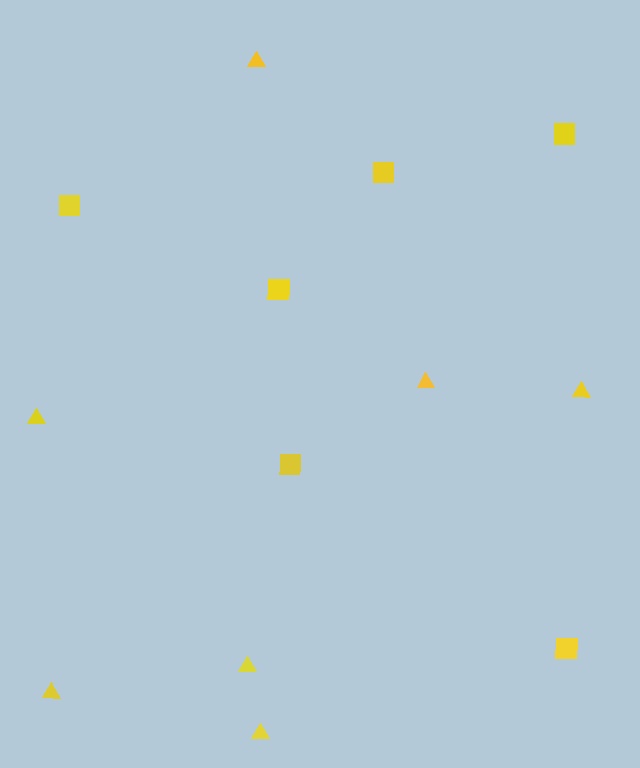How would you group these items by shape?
There are 2 groups: one group of squares (6) and one group of triangles (7).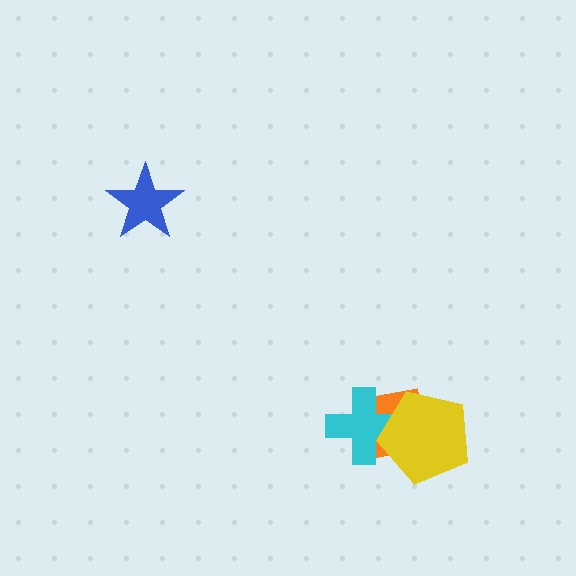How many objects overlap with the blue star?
0 objects overlap with the blue star.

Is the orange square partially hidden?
Yes, it is partially covered by another shape.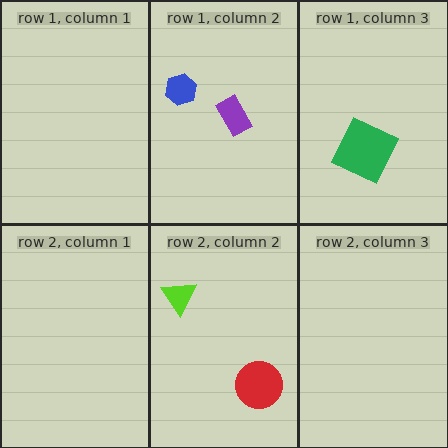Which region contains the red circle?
The row 2, column 2 region.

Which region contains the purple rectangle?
The row 1, column 2 region.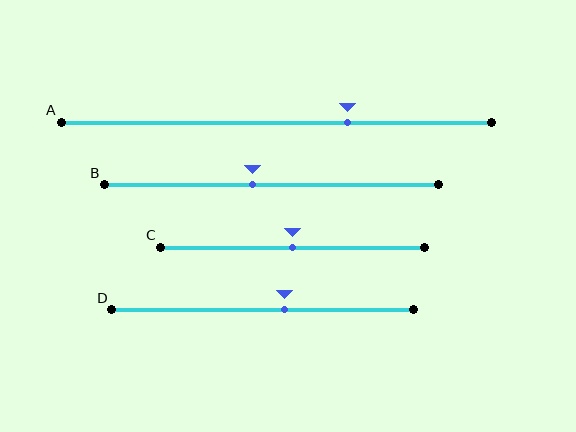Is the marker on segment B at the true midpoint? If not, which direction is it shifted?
No, the marker on segment B is shifted to the left by about 6% of the segment length.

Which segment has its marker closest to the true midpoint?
Segment C has its marker closest to the true midpoint.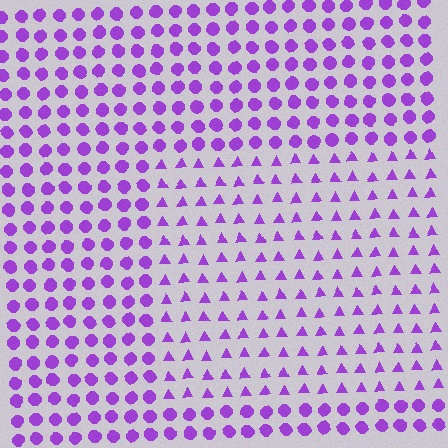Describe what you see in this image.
The image is filled with small purple elements arranged in a uniform grid. A rectangle-shaped region contains triangles, while the surrounding area contains circles. The boundary is defined purely by the change in element shape.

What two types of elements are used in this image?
The image uses triangles inside the rectangle region and circles outside it.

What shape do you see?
I see a rectangle.